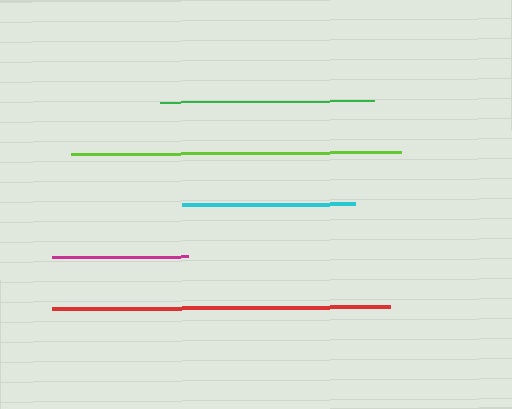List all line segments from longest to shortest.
From longest to shortest: red, lime, green, cyan, magenta.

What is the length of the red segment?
The red segment is approximately 337 pixels long.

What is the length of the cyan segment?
The cyan segment is approximately 173 pixels long.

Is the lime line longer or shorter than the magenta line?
The lime line is longer than the magenta line.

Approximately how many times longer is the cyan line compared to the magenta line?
The cyan line is approximately 1.3 times the length of the magenta line.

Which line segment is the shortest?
The magenta line is the shortest at approximately 136 pixels.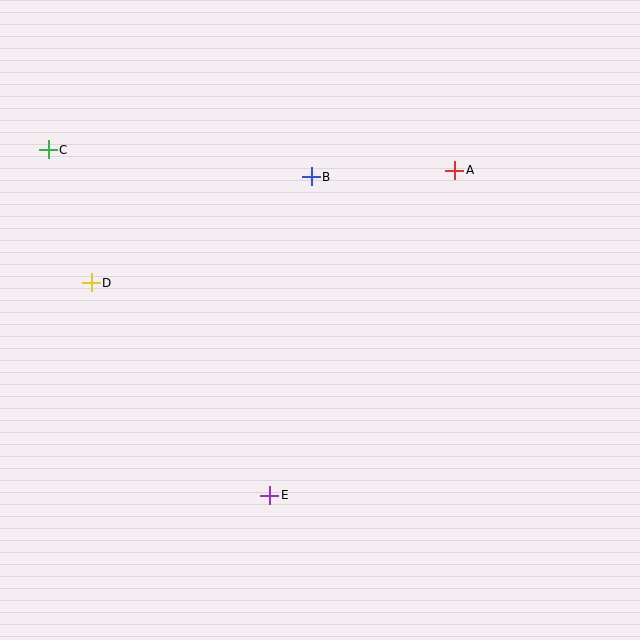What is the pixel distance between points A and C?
The distance between A and C is 407 pixels.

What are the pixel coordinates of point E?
Point E is at (270, 495).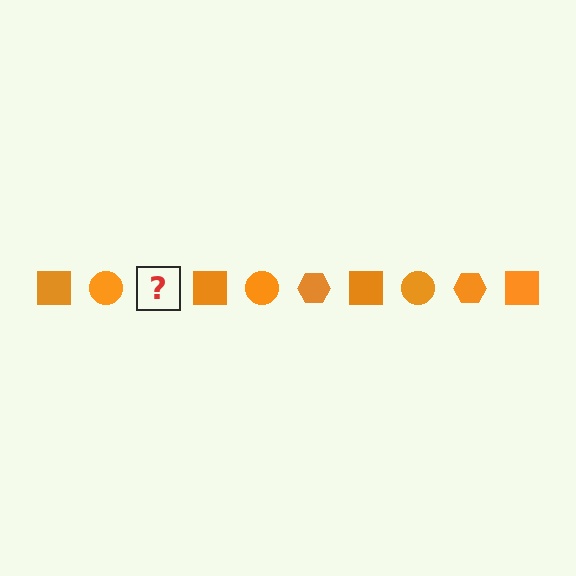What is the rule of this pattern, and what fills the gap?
The rule is that the pattern cycles through square, circle, hexagon shapes in orange. The gap should be filled with an orange hexagon.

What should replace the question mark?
The question mark should be replaced with an orange hexagon.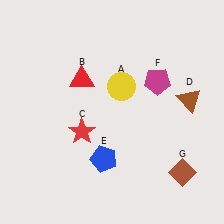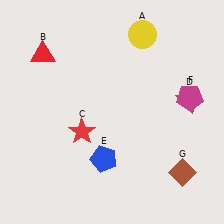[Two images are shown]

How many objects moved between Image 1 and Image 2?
3 objects moved between the two images.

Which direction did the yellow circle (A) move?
The yellow circle (A) moved up.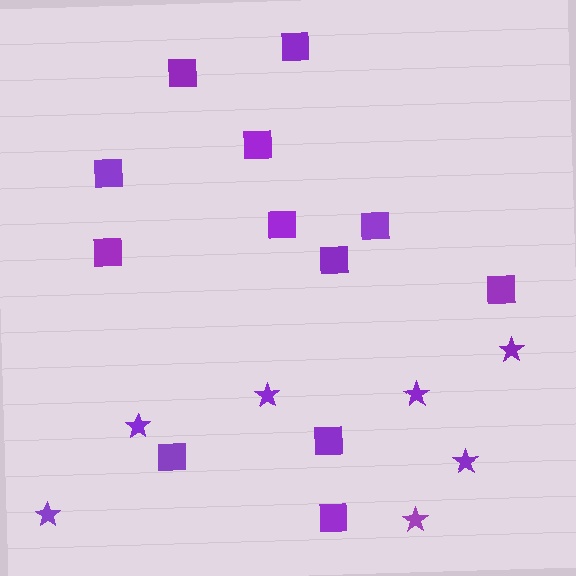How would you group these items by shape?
There are 2 groups: one group of squares (12) and one group of stars (7).